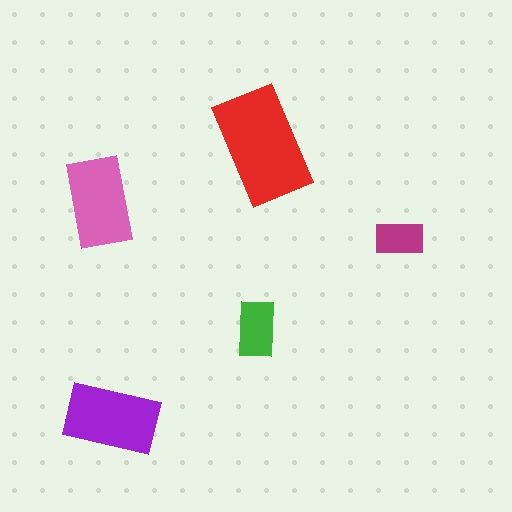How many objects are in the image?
There are 5 objects in the image.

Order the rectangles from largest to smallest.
the red one, the purple one, the pink one, the green one, the magenta one.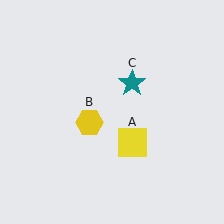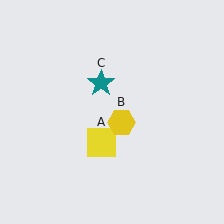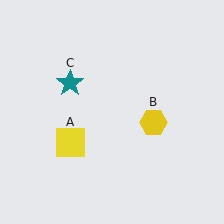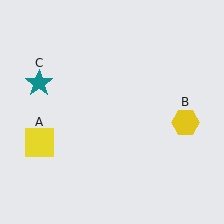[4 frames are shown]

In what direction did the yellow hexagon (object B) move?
The yellow hexagon (object B) moved right.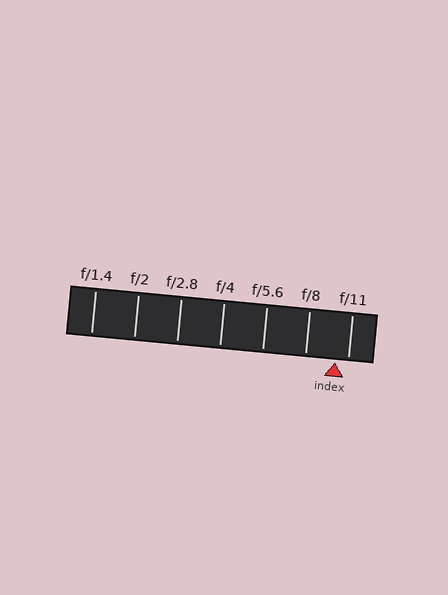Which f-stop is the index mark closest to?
The index mark is closest to f/11.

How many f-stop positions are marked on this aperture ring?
There are 7 f-stop positions marked.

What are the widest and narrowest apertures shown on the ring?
The widest aperture shown is f/1.4 and the narrowest is f/11.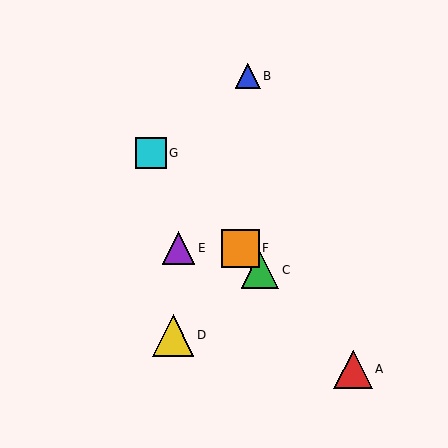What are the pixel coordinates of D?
Object D is at (173, 335).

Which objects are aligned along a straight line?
Objects A, C, F, G are aligned along a straight line.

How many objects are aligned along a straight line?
4 objects (A, C, F, G) are aligned along a straight line.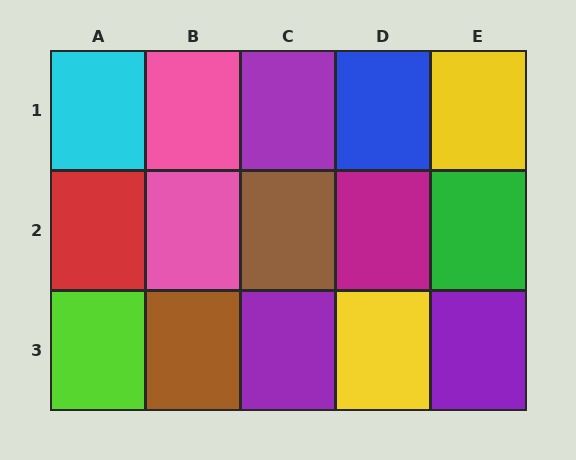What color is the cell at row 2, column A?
Red.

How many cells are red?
1 cell is red.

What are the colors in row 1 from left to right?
Cyan, pink, purple, blue, yellow.